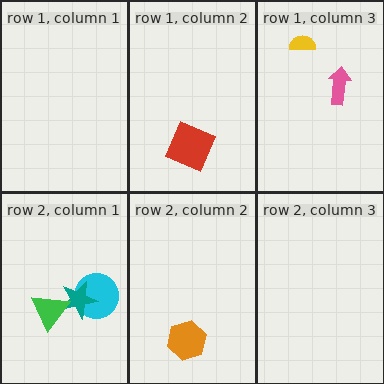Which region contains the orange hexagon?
The row 2, column 2 region.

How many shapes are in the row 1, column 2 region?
1.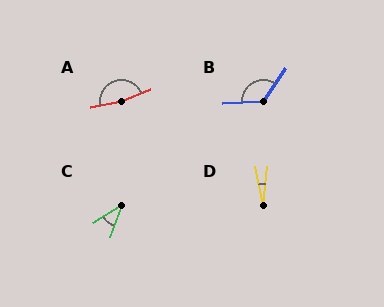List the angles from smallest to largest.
D (19°), C (37°), B (126°), A (169°).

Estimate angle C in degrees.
Approximately 37 degrees.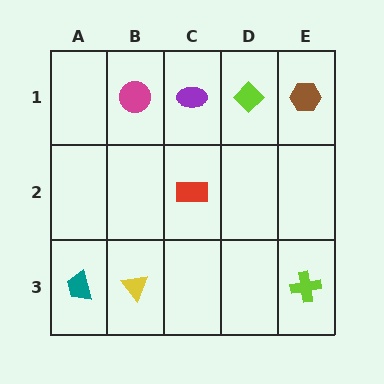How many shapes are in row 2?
1 shape.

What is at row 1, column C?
A purple ellipse.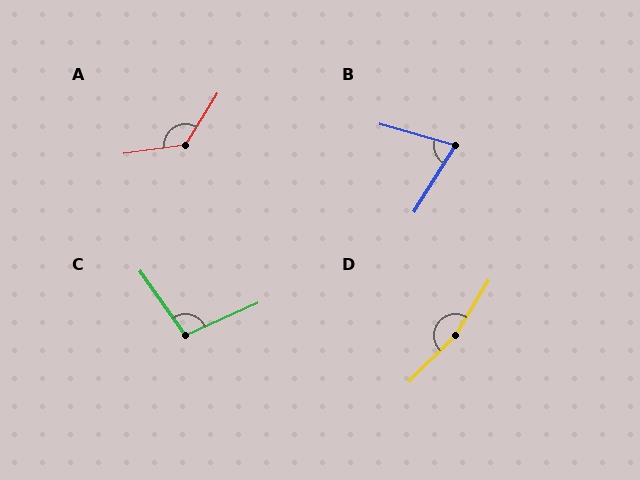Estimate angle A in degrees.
Approximately 130 degrees.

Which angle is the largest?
D, at approximately 167 degrees.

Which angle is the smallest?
B, at approximately 74 degrees.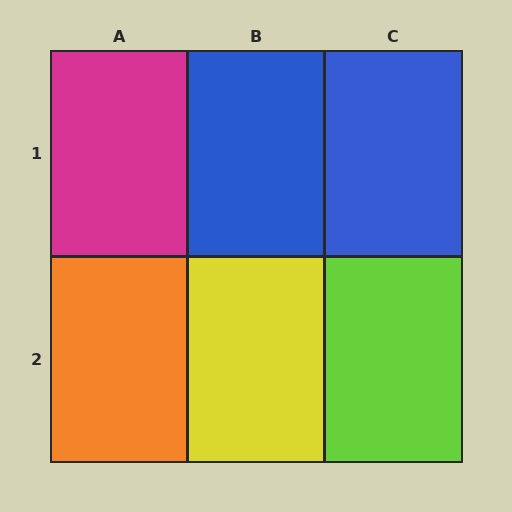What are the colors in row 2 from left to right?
Orange, yellow, lime.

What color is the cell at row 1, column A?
Magenta.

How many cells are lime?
1 cell is lime.